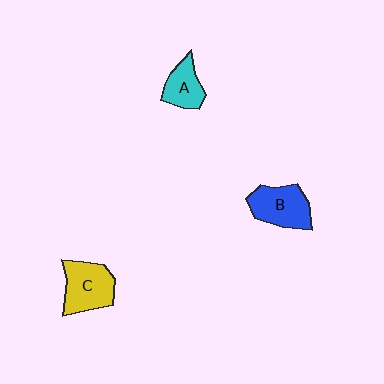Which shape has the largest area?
Shape C (yellow).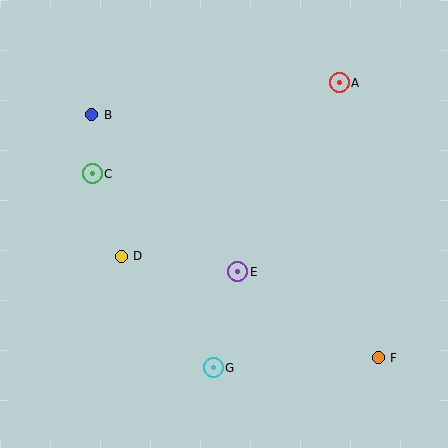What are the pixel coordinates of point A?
Point A is at (339, 83).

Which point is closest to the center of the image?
Point E at (238, 272) is closest to the center.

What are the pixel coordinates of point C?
Point C is at (92, 174).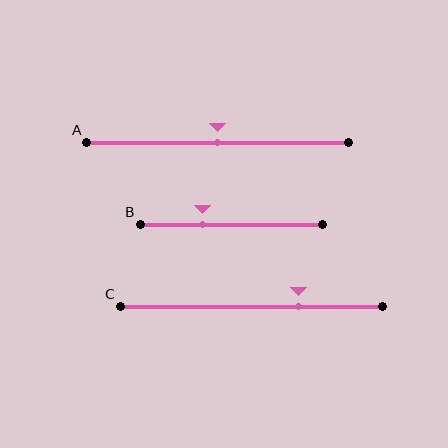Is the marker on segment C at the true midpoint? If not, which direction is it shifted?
No, the marker on segment C is shifted to the right by about 18% of the segment length.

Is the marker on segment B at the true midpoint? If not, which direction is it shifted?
No, the marker on segment B is shifted to the left by about 16% of the segment length.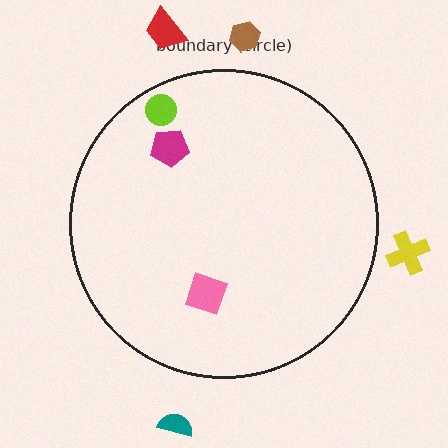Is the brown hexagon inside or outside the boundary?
Outside.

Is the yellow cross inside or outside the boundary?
Outside.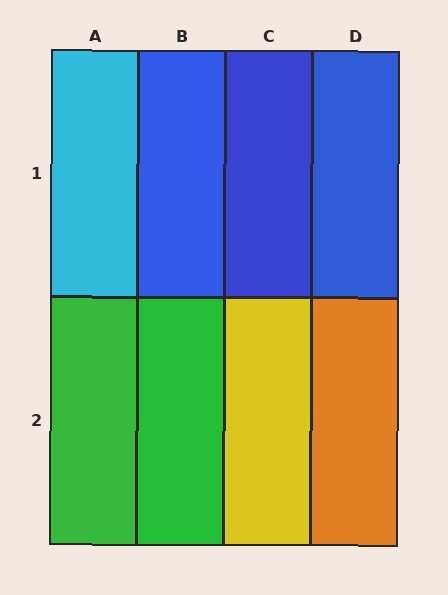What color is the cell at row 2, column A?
Green.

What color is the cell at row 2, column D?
Orange.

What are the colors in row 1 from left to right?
Cyan, blue, blue, blue.